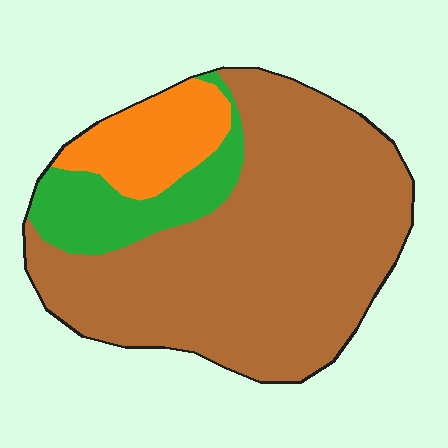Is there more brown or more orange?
Brown.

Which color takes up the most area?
Brown, at roughly 70%.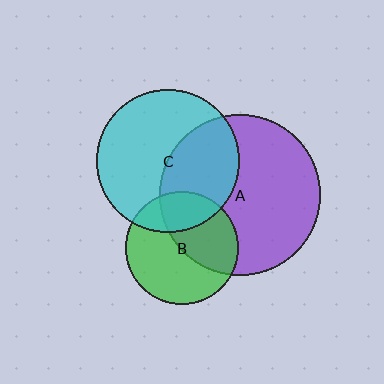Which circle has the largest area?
Circle A (purple).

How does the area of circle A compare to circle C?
Approximately 1.3 times.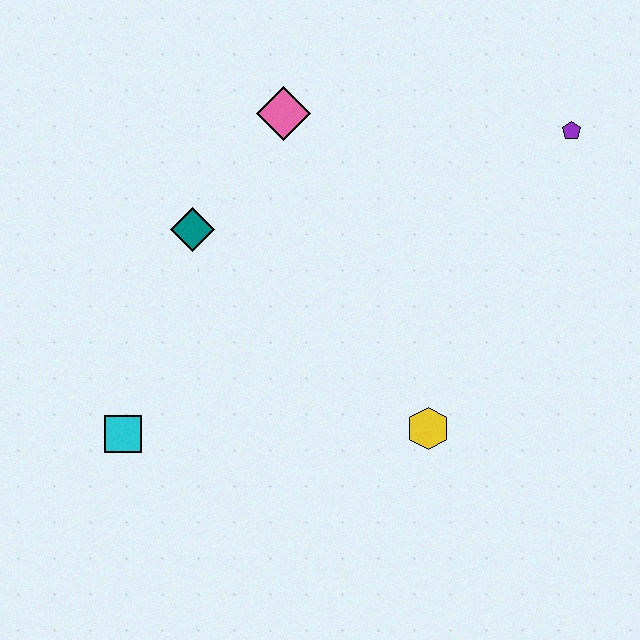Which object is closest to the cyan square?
The teal diamond is closest to the cyan square.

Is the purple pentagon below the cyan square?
No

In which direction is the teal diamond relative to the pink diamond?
The teal diamond is below the pink diamond.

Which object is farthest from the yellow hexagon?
The pink diamond is farthest from the yellow hexagon.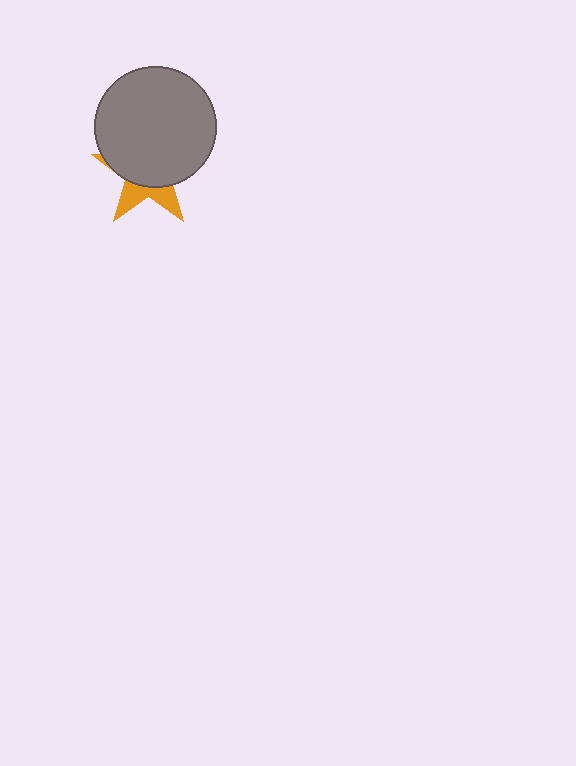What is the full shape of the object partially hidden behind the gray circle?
The partially hidden object is an orange star.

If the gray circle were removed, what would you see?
You would see the complete orange star.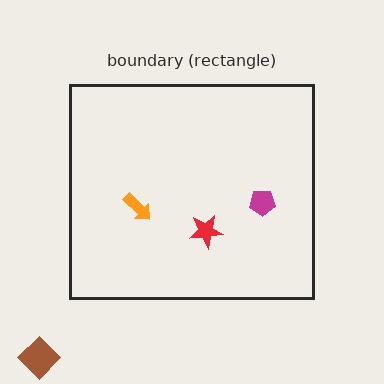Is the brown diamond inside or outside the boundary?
Outside.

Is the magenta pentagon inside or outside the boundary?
Inside.